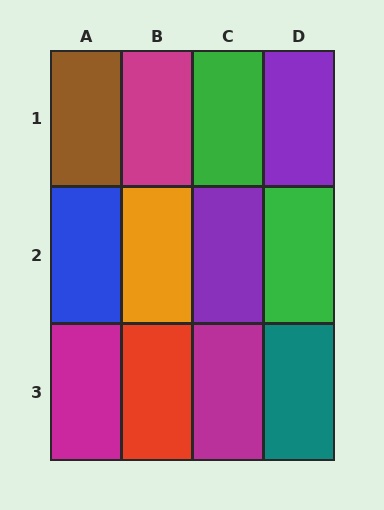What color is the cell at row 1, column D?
Purple.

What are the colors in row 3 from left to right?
Magenta, red, magenta, teal.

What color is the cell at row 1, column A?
Brown.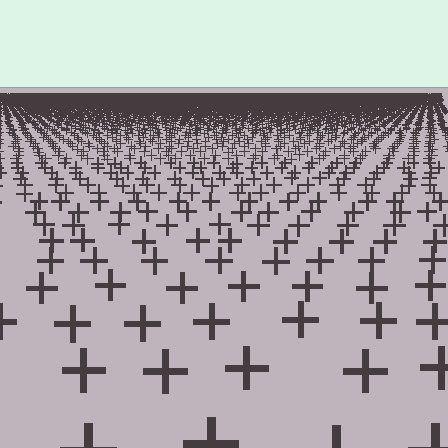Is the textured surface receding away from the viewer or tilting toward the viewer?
The surface is receding away from the viewer. Texture elements get smaller and denser toward the top.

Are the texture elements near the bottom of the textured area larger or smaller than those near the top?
Larger. Near the bottom, elements are closer to the viewer and appear at a bigger on-screen size.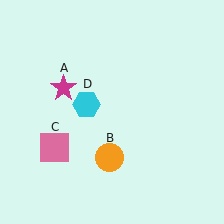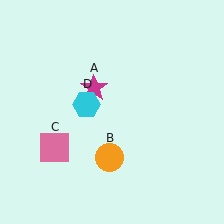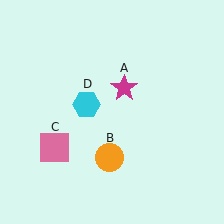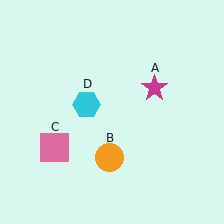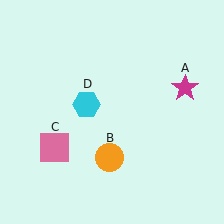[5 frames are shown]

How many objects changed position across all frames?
1 object changed position: magenta star (object A).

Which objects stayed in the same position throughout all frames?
Orange circle (object B) and pink square (object C) and cyan hexagon (object D) remained stationary.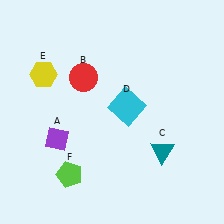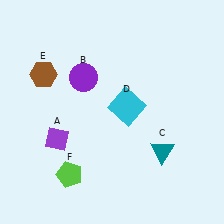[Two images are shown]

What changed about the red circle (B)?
In Image 1, B is red. In Image 2, it changed to purple.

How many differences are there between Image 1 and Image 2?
There are 2 differences between the two images.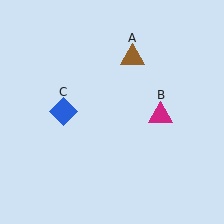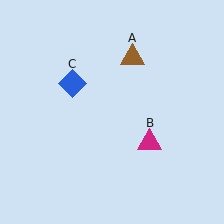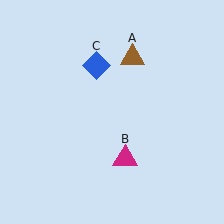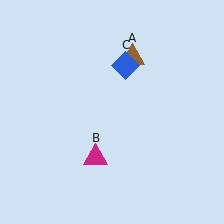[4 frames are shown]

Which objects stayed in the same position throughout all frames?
Brown triangle (object A) remained stationary.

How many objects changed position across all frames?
2 objects changed position: magenta triangle (object B), blue diamond (object C).